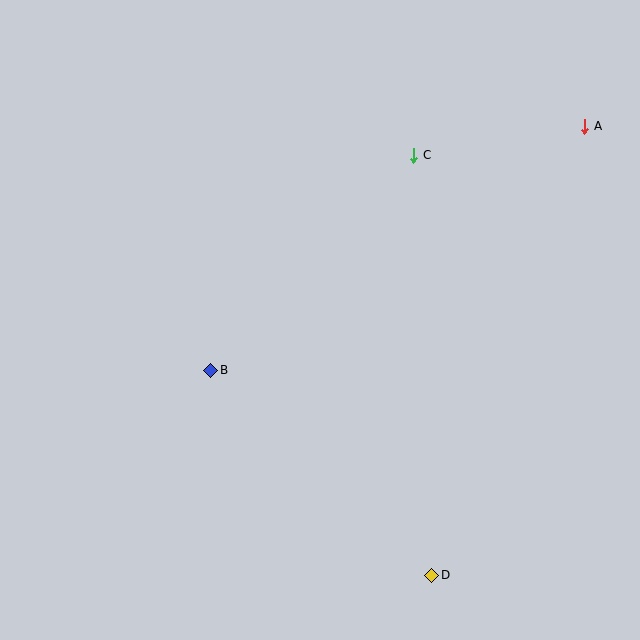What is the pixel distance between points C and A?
The distance between C and A is 173 pixels.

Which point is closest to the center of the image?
Point B at (211, 370) is closest to the center.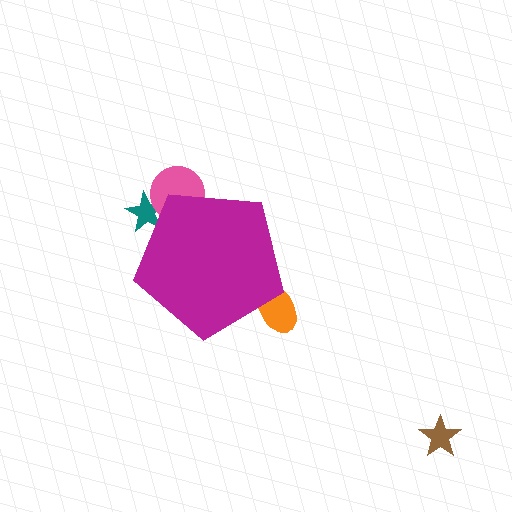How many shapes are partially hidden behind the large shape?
3 shapes are partially hidden.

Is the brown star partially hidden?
No, the brown star is fully visible.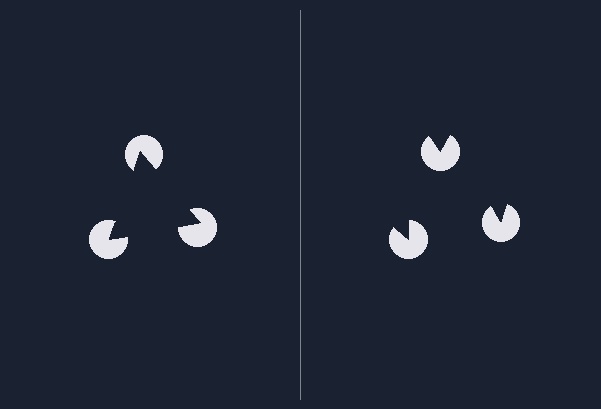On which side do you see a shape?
An illusory triangle appears on the left side. On the right side the wedge cuts are rotated, so no coherent shape forms.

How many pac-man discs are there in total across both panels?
6 — 3 on each side.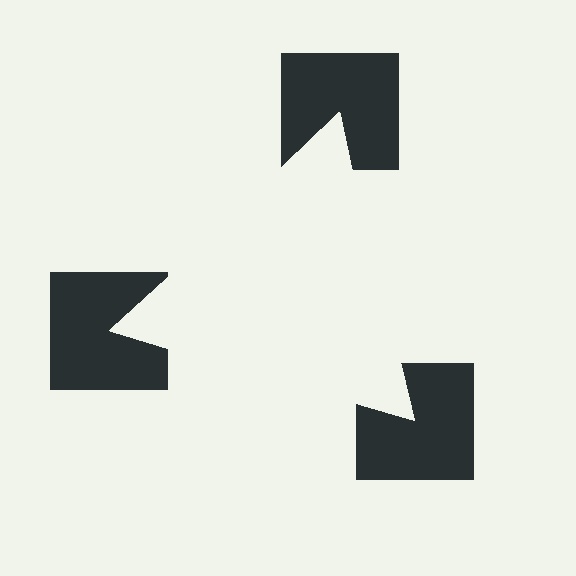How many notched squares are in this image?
There are 3 — one at each vertex of the illusory triangle.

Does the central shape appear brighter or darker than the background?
It typically appears slightly brighter than the background, even though no actual brightness change is drawn.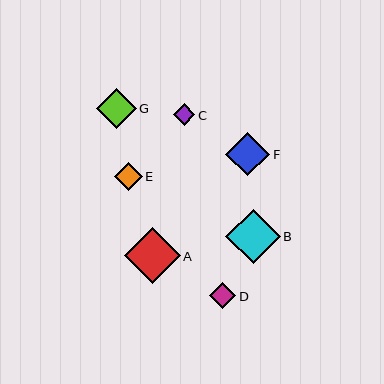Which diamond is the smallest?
Diamond C is the smallest with a size of approximately 21 pixels.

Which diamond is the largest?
Diamond A is the largest with a size of approximately 56 pixels.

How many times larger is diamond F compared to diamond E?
Diamond F is approximately 1.6 times the size of diamond E.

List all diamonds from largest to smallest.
From largest to smallest: A, B, F, G, E, D, C.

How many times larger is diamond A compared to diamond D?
Diamond A is approximately 2.1 times the size of diamond D.